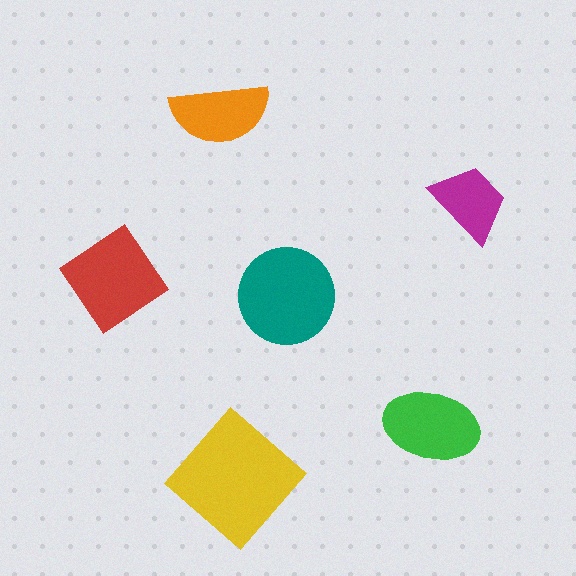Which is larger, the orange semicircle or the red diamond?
The red diamond.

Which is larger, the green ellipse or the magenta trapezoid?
The green ellipse.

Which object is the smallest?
The magenta trapezoid.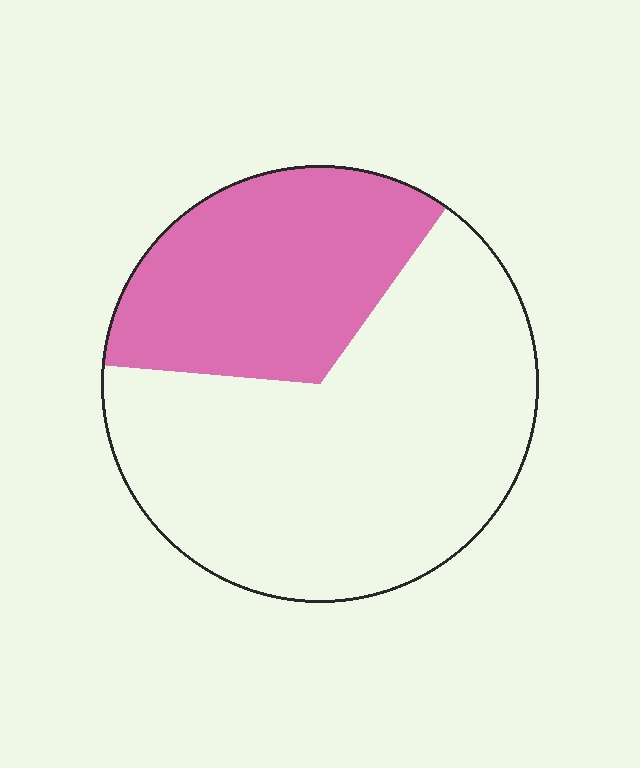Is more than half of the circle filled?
No.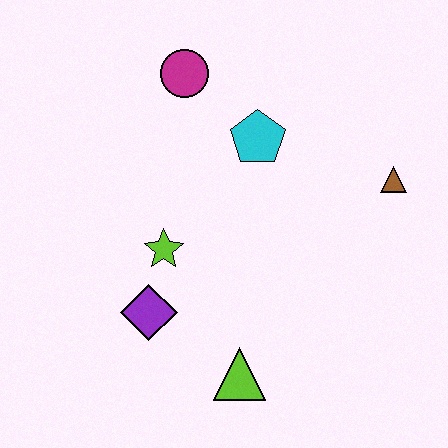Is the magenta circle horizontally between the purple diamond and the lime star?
No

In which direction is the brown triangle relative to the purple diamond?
The brown triangle is to the right of the purple diamond.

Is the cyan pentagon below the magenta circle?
Yes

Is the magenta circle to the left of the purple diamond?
No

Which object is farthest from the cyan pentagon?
The lime triangle is farthest from the cyan pentagon.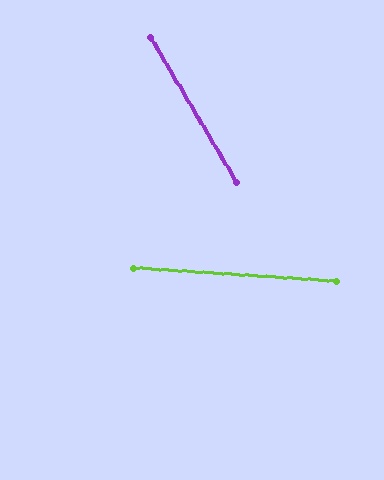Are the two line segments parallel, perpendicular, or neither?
Neither parallel nor perpendicular — they differ by about 56°.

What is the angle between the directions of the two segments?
Approximately 56 degrees.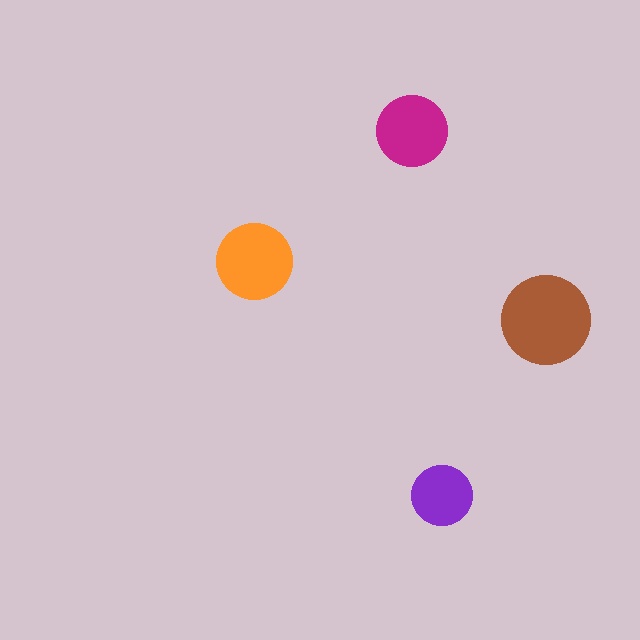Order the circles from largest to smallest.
the brown one, the orange one, the magenta one, the purple one.